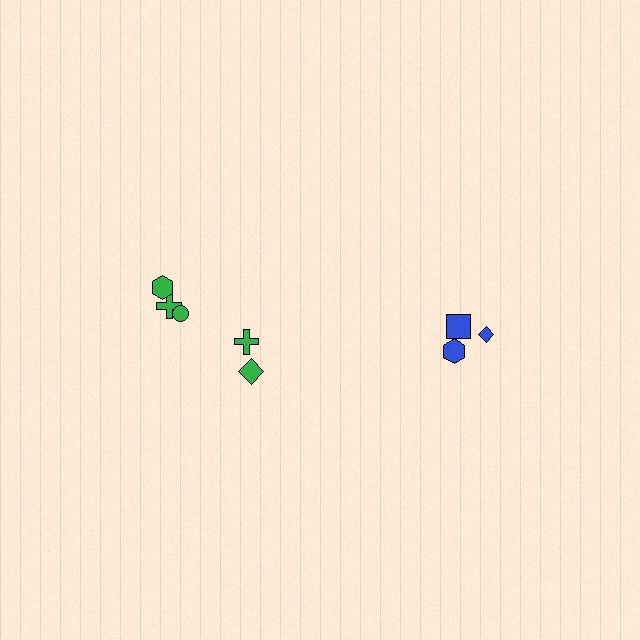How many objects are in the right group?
There are 3 objects.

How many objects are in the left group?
There are 5 objects.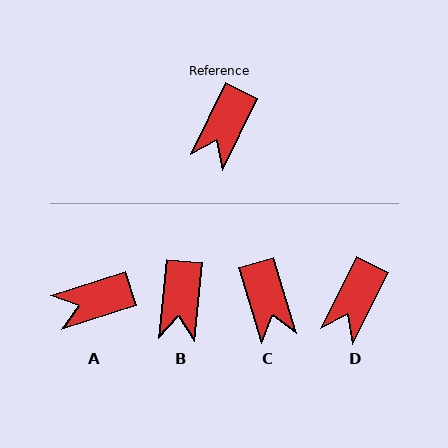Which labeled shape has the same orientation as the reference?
D.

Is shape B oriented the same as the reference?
No, it is off by about 21 degrees.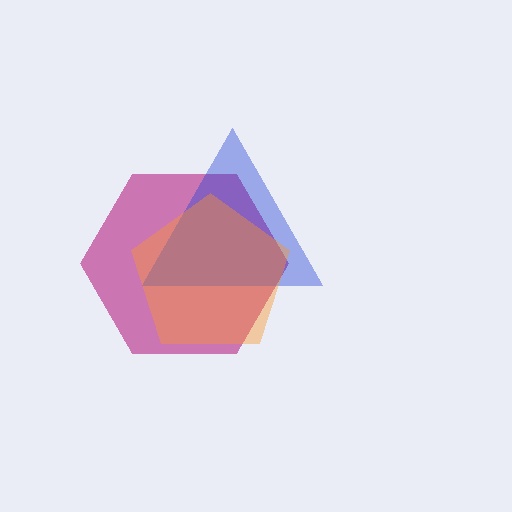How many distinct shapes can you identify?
There are 3 distinct shapes: a magenta hexagon, a blue triangle, an orange pentagon.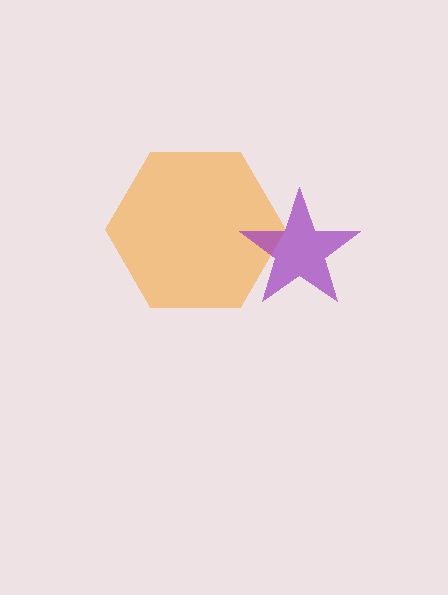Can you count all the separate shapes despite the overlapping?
Yes, there are 2 separate shapes.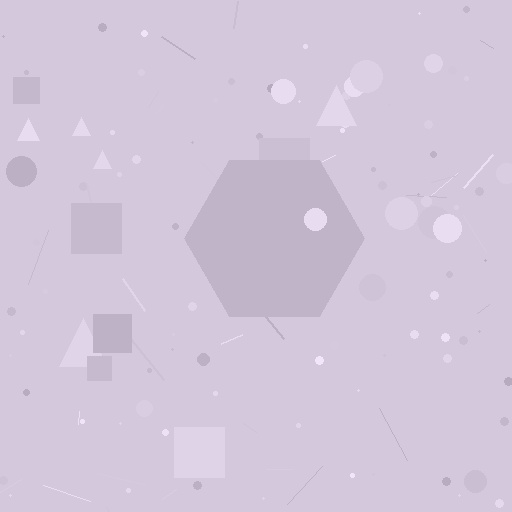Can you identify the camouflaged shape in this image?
The camouflaged shape is a hexagon.